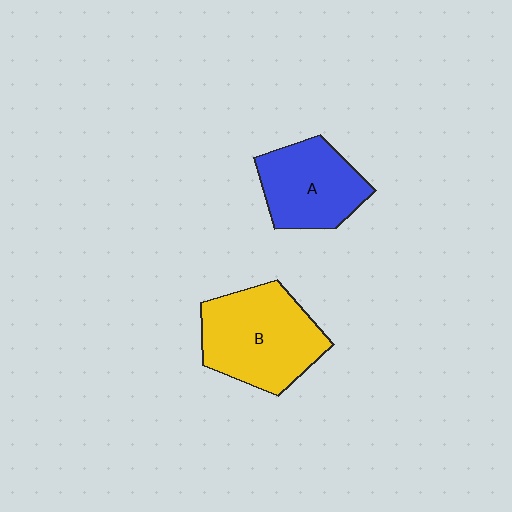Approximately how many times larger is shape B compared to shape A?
Approximately 1.3 times.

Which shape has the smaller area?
Shape A (blue).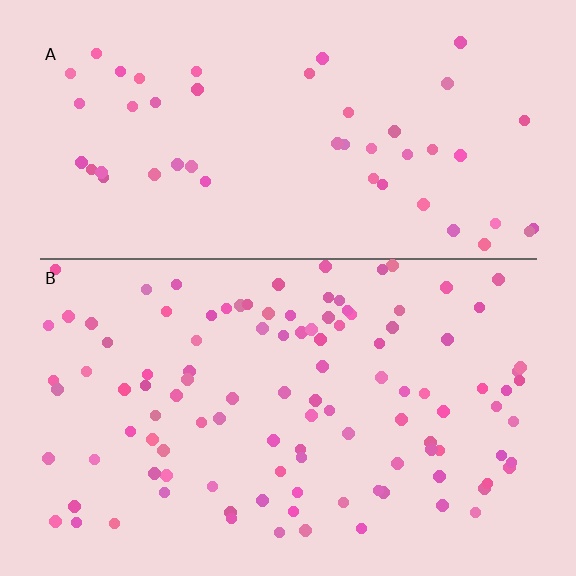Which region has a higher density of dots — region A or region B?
B (the bottom).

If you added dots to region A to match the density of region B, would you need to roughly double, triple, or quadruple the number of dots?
Approximately double.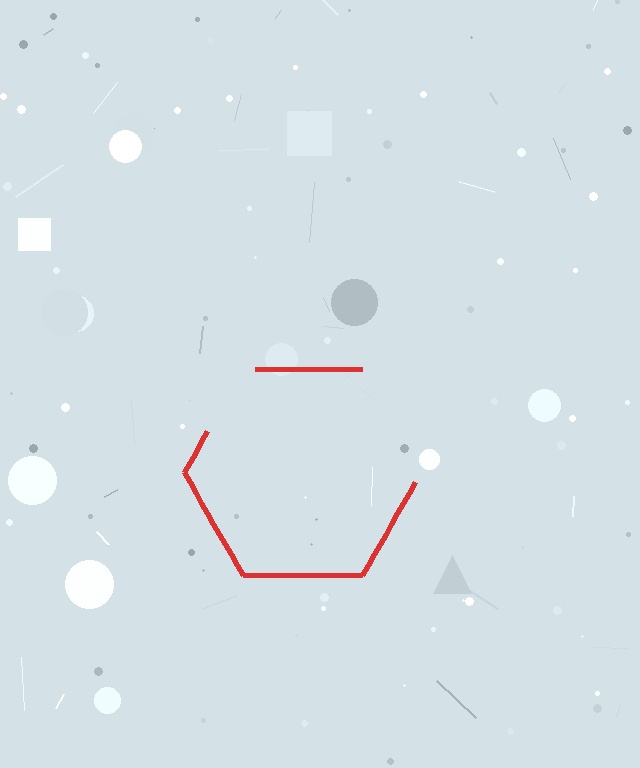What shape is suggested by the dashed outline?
The dashed outline suggests a hexagon.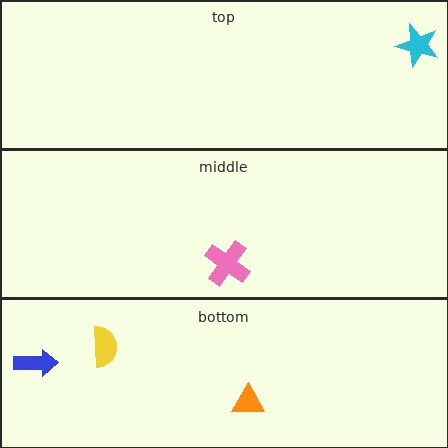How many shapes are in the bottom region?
3.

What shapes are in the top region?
The cyan star.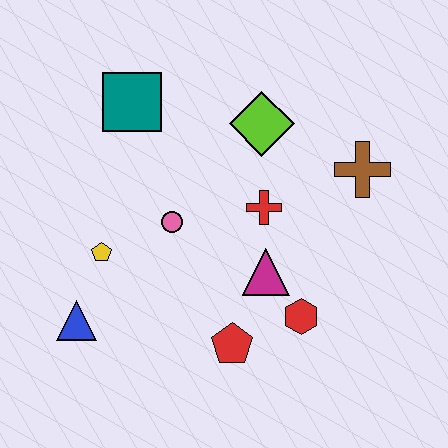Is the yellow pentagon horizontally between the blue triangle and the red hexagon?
Yes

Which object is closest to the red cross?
The magenta triangle is closest to the red cross.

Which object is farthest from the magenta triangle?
The teal square is farthest from the magenta triangle.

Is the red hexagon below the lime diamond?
Yes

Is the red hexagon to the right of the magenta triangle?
Yes